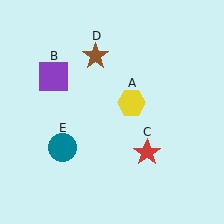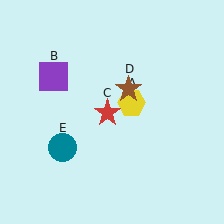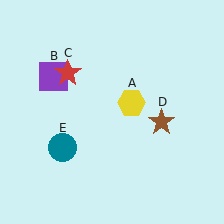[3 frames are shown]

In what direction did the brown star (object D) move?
The brown star (object D) moved down and to the right.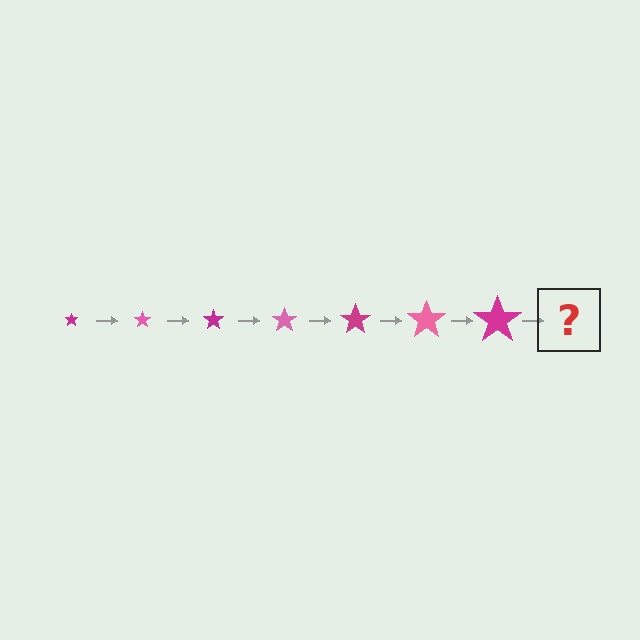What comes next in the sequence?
The next element should be a pink star, larger than the previous one.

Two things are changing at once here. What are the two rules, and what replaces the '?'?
The two rules are that the star grows larger each step and the color cycles through magenta and pink. The '?' should be a pink star, larger than the previous one.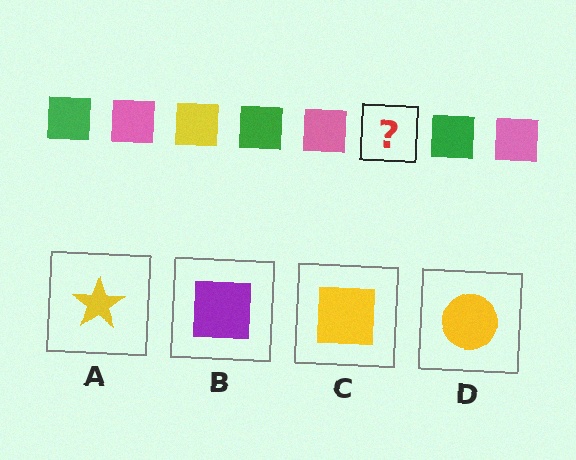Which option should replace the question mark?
Option C.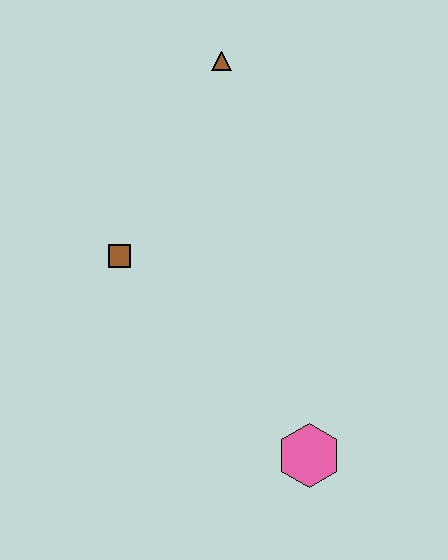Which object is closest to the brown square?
The brown triangle is closest to the brown square.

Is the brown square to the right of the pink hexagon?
No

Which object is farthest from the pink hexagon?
The brown triangle is farthest from the pink hexagon.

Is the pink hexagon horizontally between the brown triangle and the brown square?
No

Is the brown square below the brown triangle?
Yes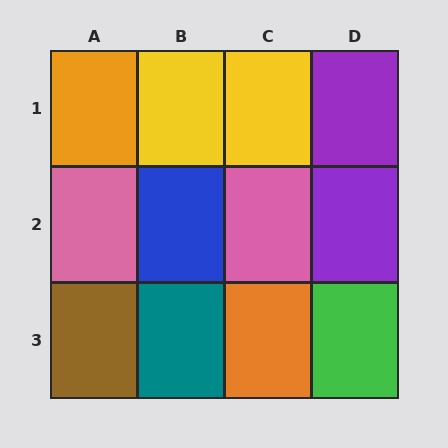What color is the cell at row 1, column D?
Purple.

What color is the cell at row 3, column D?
Green.